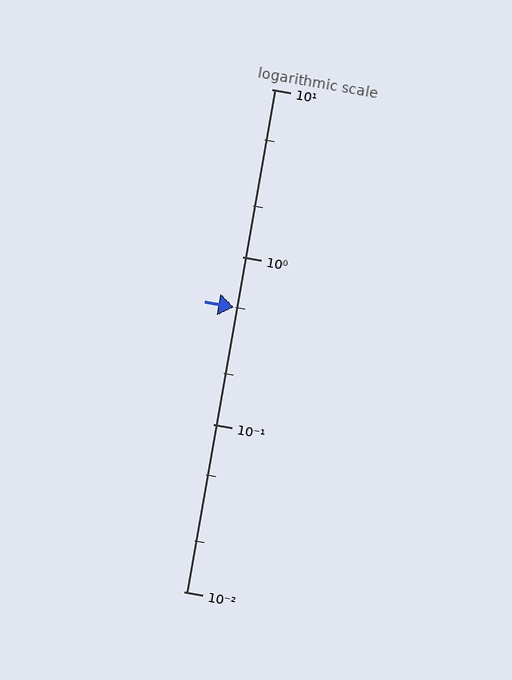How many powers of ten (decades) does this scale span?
The scale spans 3 decades, from 0.01 to 10.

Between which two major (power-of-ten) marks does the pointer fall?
The pointer is between 0.1 and 1.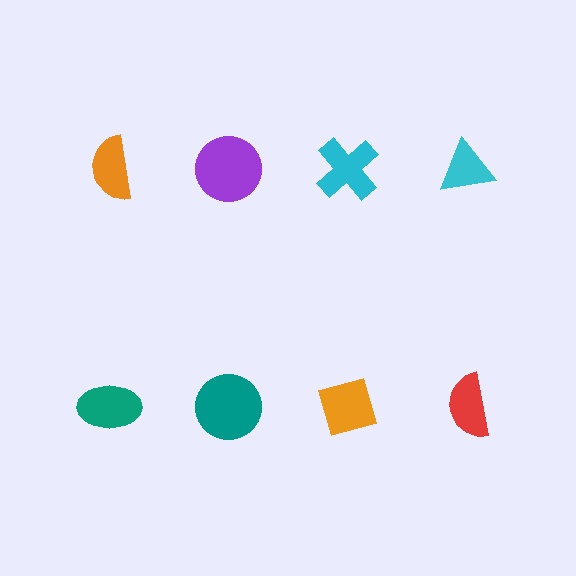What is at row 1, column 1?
An orange semicircle.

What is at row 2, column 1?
A teal ellipse.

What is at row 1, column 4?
A cyan triangle.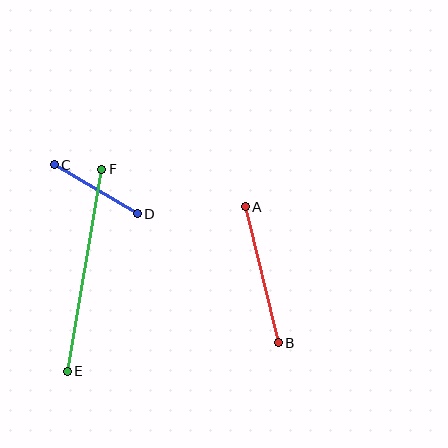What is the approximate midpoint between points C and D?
The midpoint is at approximately (96, 189) pixels.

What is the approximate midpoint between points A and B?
The midpoint is at approximately (262, 275) pixels.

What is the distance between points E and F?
The distance is approximately 205 pixels.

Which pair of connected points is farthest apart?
Points E and F are farthest apart.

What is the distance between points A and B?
The distance is approximately 140 pixels.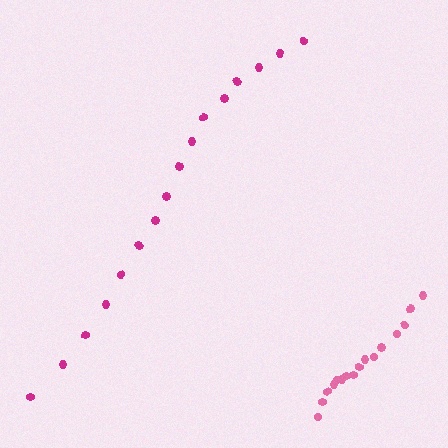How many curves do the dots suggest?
There are 2 distinct paths.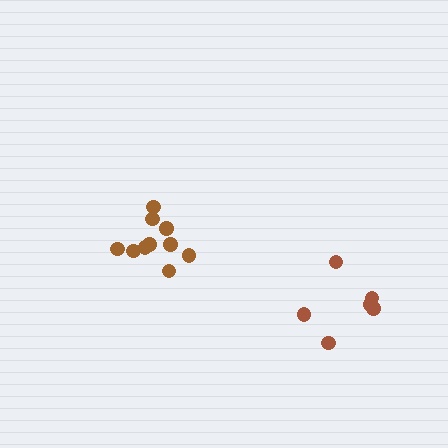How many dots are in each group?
Group 1: 10 dots, Group 2: 6 dots (16 total).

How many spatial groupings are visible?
There are 2 spatial groupings.